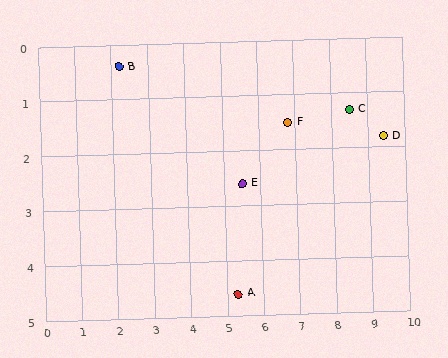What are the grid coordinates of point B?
Point B is at approximately (2.2, 0.4).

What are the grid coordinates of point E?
Point E is at approximately (5.5, 2.6).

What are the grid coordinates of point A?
Point A is at approximately (5.3, 4.6).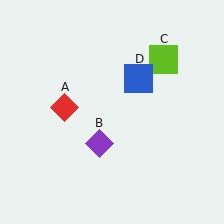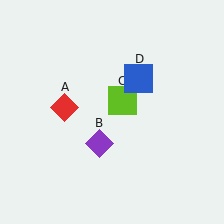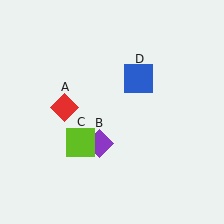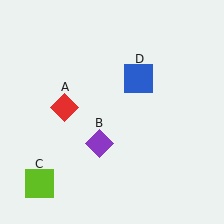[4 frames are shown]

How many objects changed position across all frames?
1 object changed position: lime square (object C).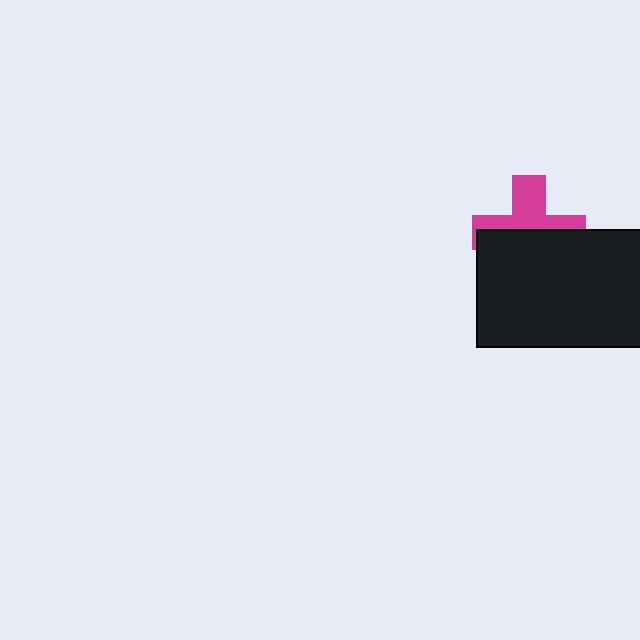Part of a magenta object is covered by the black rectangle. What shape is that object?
It is a cross.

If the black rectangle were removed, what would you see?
You would see the complete magenta cross.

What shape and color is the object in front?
The object in front is a black rectangle.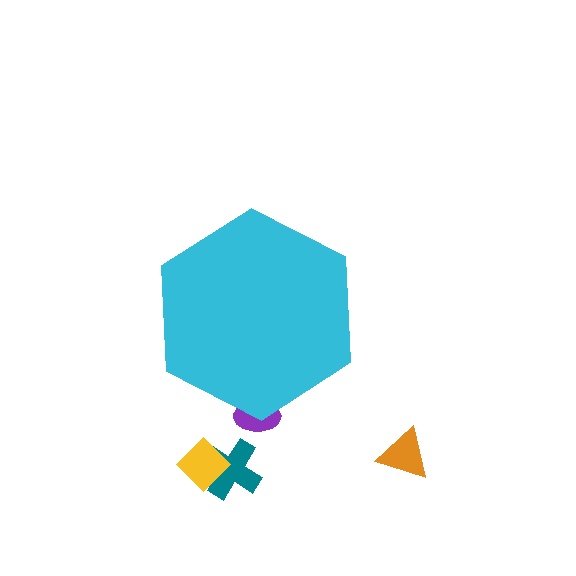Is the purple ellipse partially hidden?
Yes, the purple ellipse is partially hidden behind the cyan hexagon.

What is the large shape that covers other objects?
A cyan hexagon.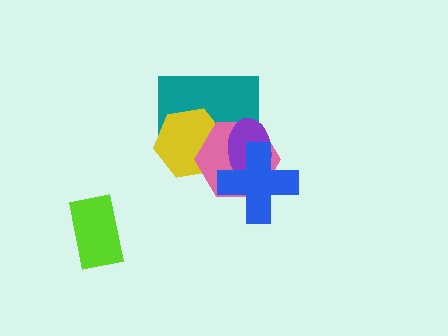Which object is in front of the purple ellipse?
The blue cross is in front of the purple ellipse.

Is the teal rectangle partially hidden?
Yes, it is partially covered by another shape.